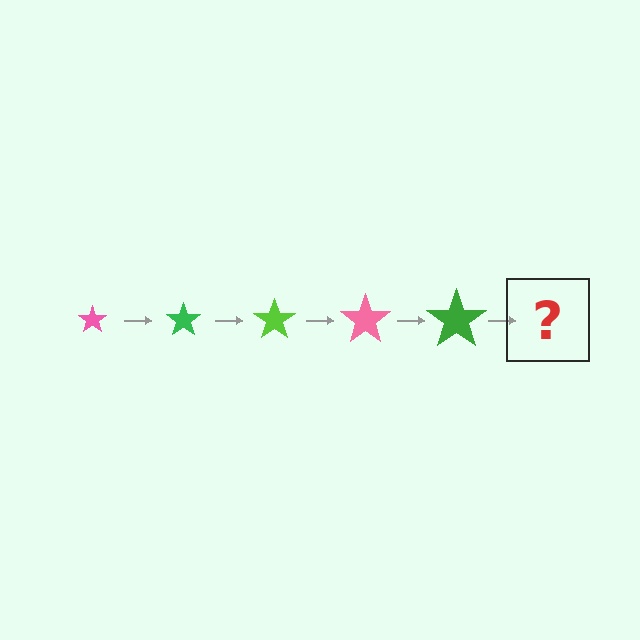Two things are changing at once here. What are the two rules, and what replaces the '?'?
The two rules are that the star grows larger each step and the color cycles through pink, green, and lime. The '?' should be a lime star, larger than the previous one.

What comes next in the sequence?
The next element should be a lime star, larger than the previous one.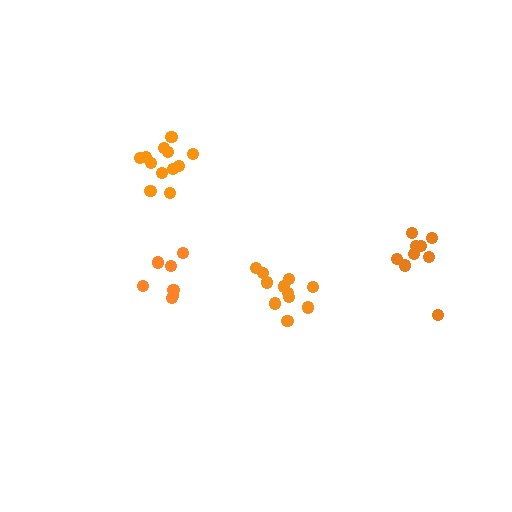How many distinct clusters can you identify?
There are 4 distinct clusters.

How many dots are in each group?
Group 1: 7 dots, Group 2: 9 dots, Group 3: 12 dots, Group 4: 11 dots (39 total).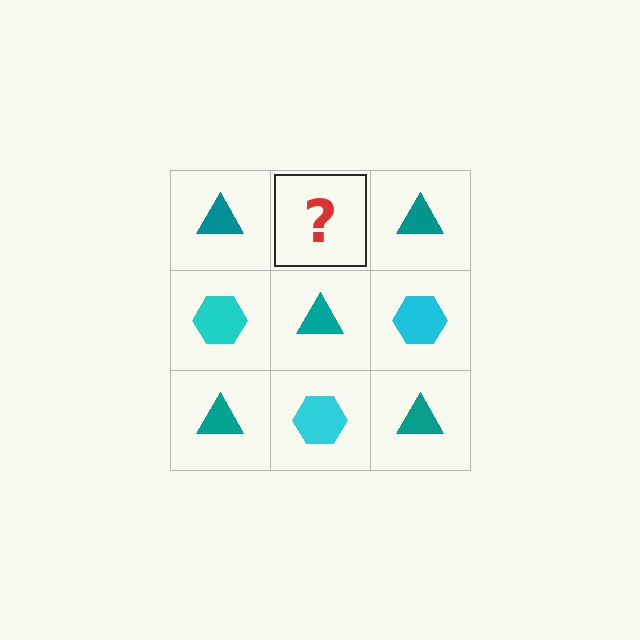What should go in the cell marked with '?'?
The missing cell should contain a cyan hexagon.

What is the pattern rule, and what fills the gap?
The rule is that it alternates teal triangle and cyan hexagon in a checkerboard pattern. The gap should be filled with a cyan hexagon.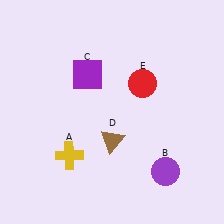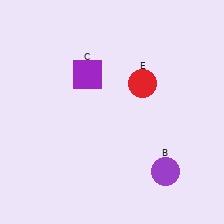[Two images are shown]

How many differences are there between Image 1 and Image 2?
There are 2 differences between the two images.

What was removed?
The brown triangle (D), the yellow cross (A) were removed in Image 2.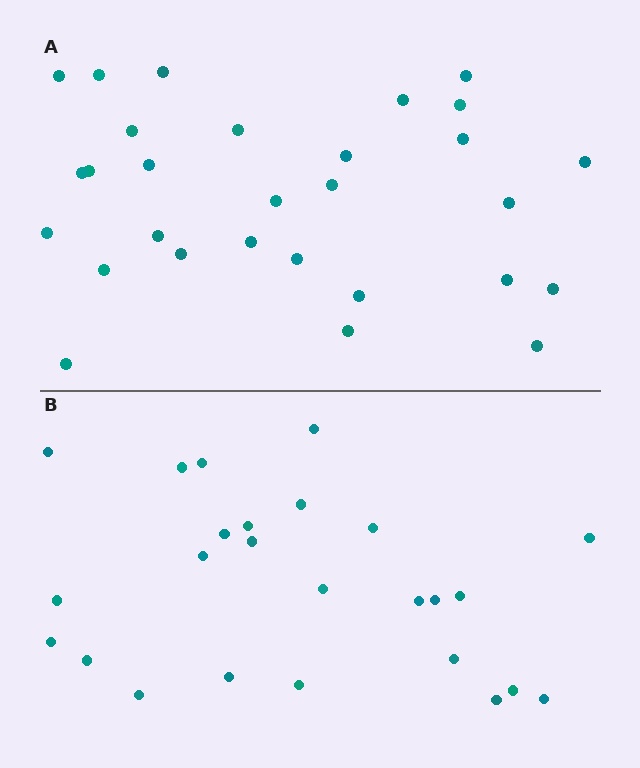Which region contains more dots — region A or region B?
Region A (the top region) has more dots.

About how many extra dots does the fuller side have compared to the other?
Region A has about 4 more dots than region B.